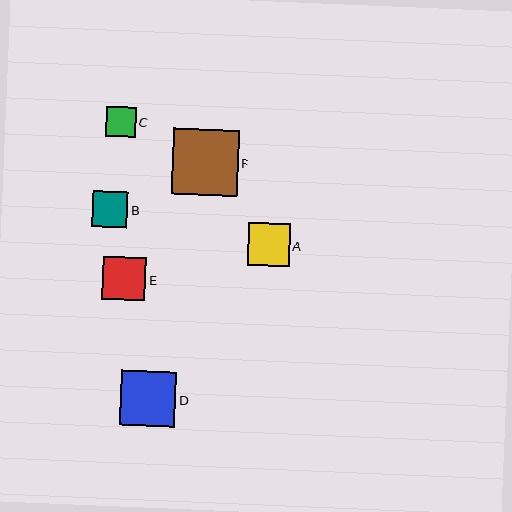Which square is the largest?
Square F is the largest with a size of approximately 66 pixels.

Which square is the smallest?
Square C is the smallest with a size of approximately 30 pixels.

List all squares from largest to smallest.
From largest to smallest: F, D, E, A, B, C.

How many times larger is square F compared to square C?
Square F is approximately 2.2 times the size of square C.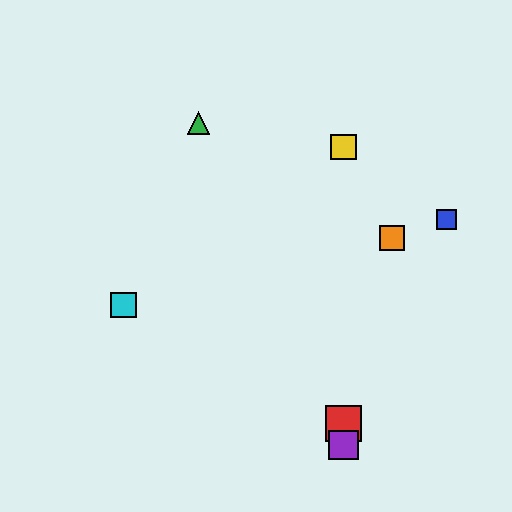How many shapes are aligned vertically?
3 shapes (the red square, the yellow square, the purple square) are aligned vertically.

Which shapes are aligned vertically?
The red square, the yellow square, the purple square are aligned vertically.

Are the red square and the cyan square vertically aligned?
No, the red square is at x≈344 and the cyan square is at x≈123.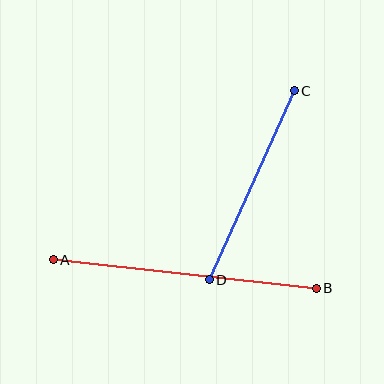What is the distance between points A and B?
The distance is approximately 265 pixels.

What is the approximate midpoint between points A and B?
The midpoint is at approximately (185, 274) pixels.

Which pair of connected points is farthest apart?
Points A and B are farthest apart.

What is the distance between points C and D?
The distance is approximately 207 pixels.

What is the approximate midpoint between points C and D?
The midpoint is at approximately (252, 185) pixels.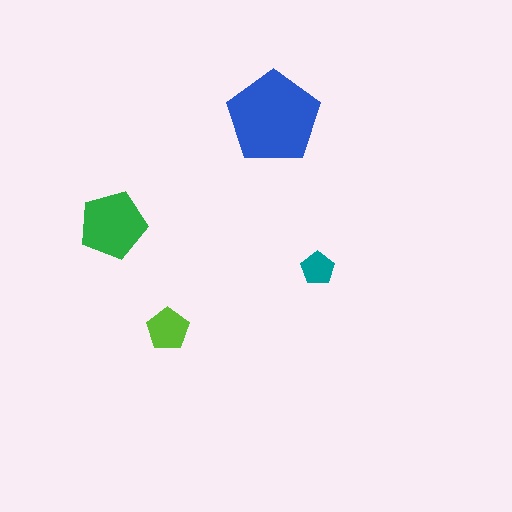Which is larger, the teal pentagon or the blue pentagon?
The blue one.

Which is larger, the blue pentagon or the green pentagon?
The blue one.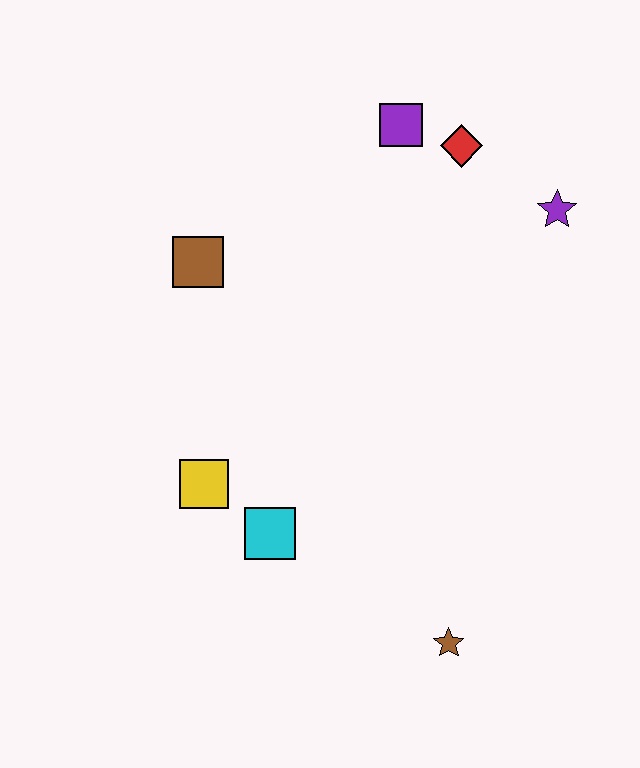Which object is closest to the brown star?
The cyan square is closest to the brown star.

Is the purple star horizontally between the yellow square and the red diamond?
No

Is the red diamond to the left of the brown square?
No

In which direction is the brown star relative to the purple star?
The brown star is below the purple star.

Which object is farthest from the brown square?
The brown star is farthest from the brown square.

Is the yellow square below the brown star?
No